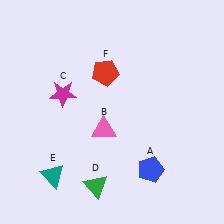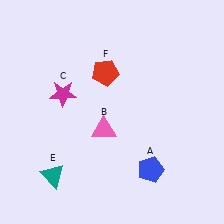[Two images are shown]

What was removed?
The green triangle (D) was removed in Image 2.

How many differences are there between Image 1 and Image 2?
There is 1 difference between the two images.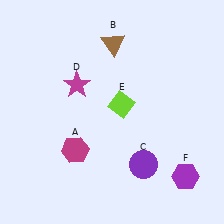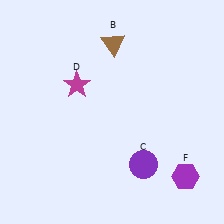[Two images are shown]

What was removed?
The magenta hexagon (A), the lime diamond (E) were removed in Image 2.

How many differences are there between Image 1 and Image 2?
There are 2 differences between the two images.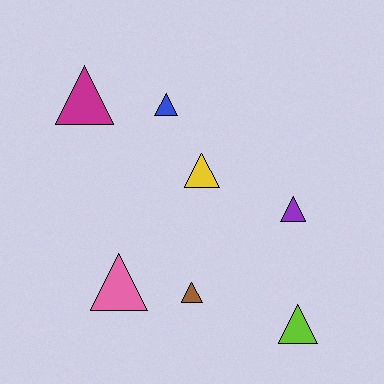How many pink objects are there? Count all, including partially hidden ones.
There is 1 pink object.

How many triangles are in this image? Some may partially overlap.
There are 7 triangles.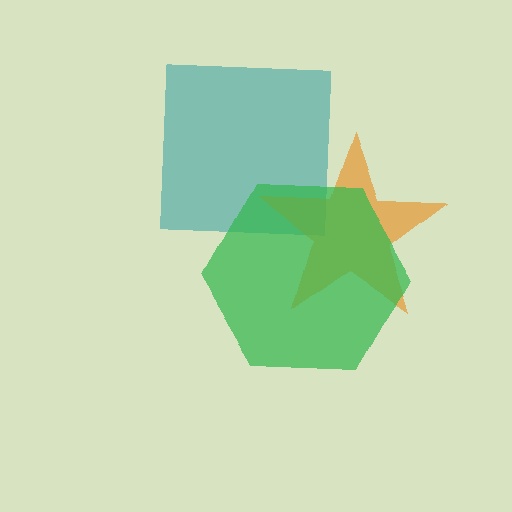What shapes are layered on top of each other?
The layered shapes are: a teal square, an orange star, a green hexagon.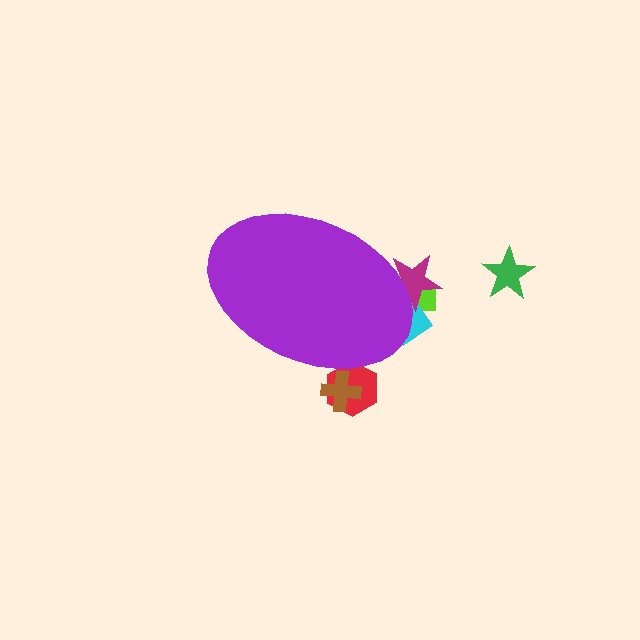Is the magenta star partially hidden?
Yes, the magenta star is partially hidden behind the purple ellipse.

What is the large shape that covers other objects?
A purple ellipse.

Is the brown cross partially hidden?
Yes, the brown cross is partially hidden behind the purple ellipse.